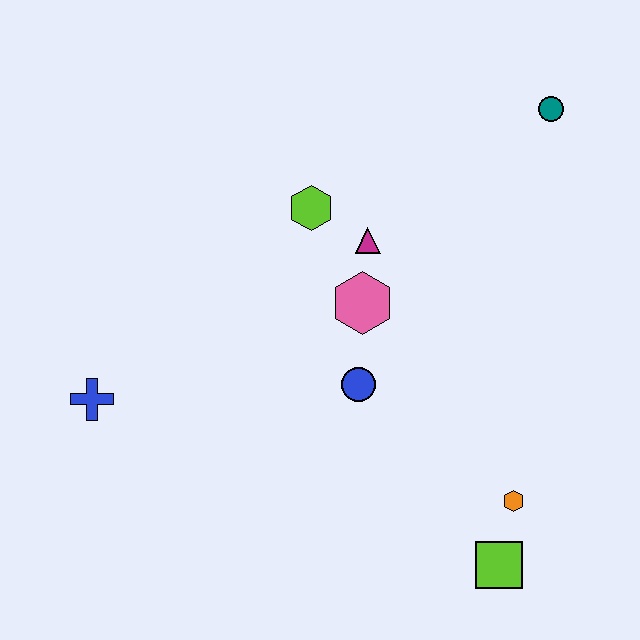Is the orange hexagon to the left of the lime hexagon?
No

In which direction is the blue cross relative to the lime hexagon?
The blue cross is to the left of the lime hexagon.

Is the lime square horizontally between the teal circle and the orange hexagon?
No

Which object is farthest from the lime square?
The teal circle is farthest from the lime square.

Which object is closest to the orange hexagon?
The lime square is closest to the orange hexagon.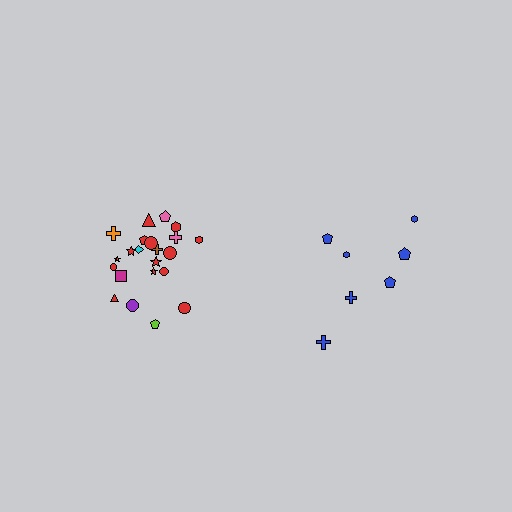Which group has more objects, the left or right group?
The left group.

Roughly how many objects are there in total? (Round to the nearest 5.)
Roughly 30 objects in total.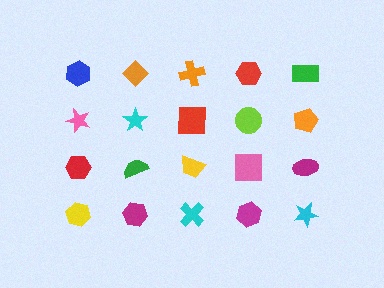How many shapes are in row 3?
5 shapes.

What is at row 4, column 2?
A magenta hexagon.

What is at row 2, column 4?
A lime circle.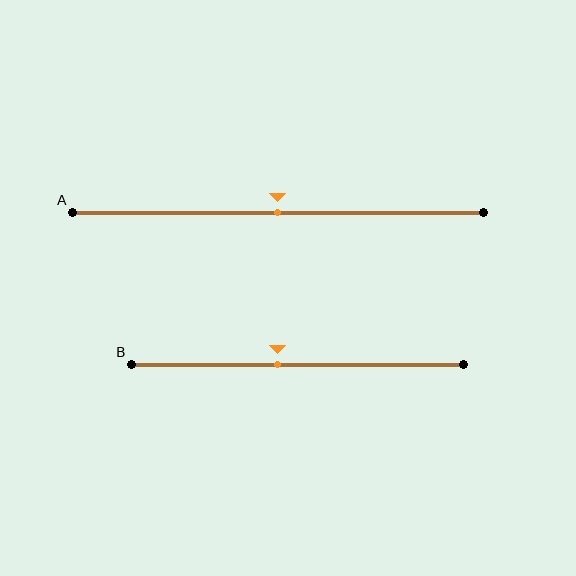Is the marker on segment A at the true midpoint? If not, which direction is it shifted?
Yes, the marker on segment A is at the true midpoint.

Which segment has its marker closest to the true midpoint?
Segment A has its marker closest to the true midpoint.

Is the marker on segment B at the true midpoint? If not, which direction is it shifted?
No, the marker on segment B is shifted to the left by about 6% of the segment length.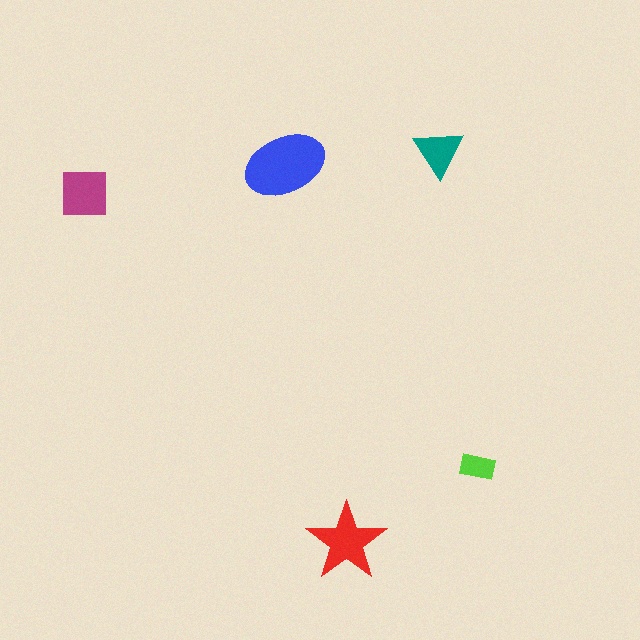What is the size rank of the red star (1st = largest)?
2nd.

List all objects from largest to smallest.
The blue ellipse, the red star, the magenta square, the teal triangle, the lime rectangle.